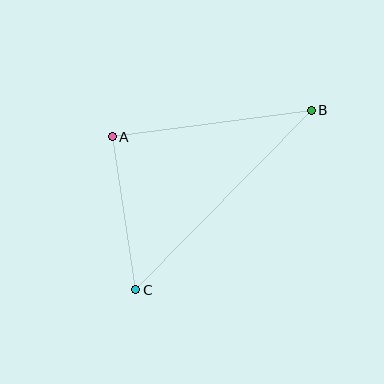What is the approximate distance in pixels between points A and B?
The distance between A and B is approximately 201 pixels.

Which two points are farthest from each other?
Points B and C are farthest from each other.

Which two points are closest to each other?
Points A and C are closest to each other.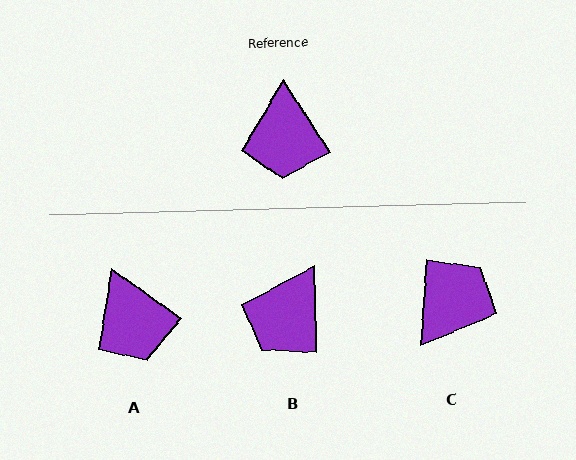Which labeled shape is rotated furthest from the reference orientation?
C, about 143 degrees away.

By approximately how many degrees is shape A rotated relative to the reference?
Approximately 21 degrees counter-clockwise.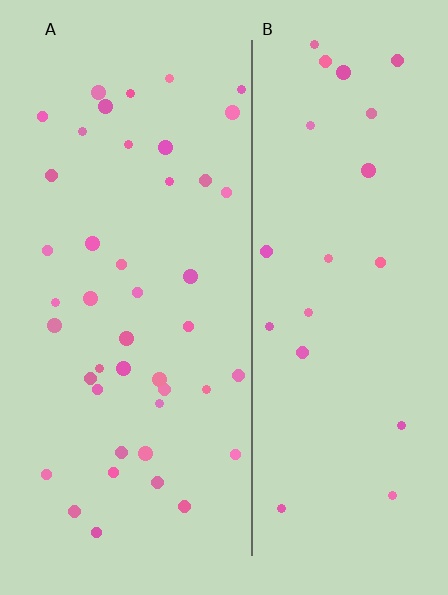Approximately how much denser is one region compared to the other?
Approximately 1.9× — region A over region B.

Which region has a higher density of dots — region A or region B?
A (the left).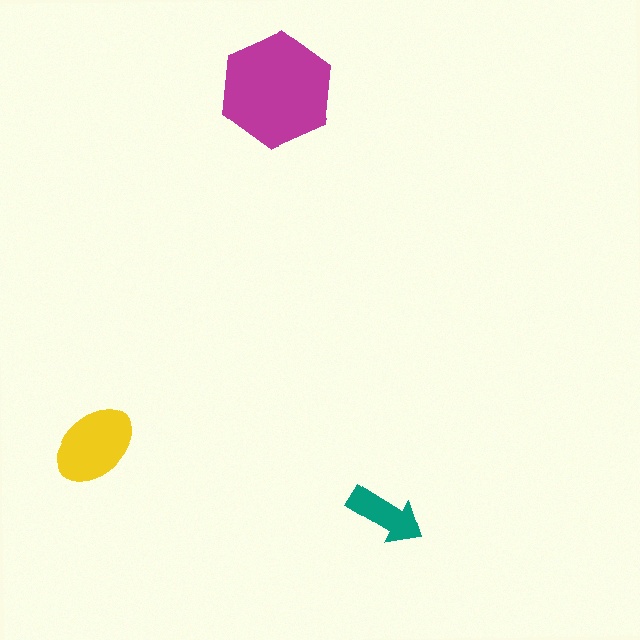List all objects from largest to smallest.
The magenta hexagon, the yellow ellipse, the teal arrow.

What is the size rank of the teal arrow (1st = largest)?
3rd.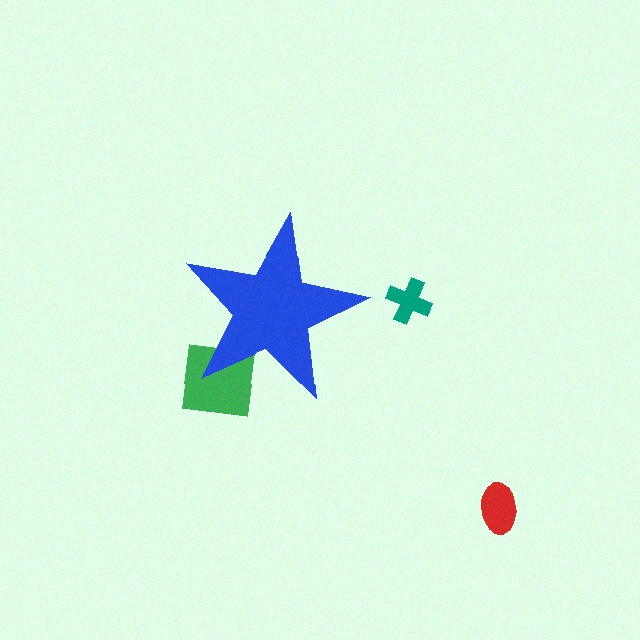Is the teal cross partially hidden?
No, the teal cross is fully visible.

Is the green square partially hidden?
Yes, the green square is partially hidden behind the blue star.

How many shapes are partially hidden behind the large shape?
1 shape is partially hidden.